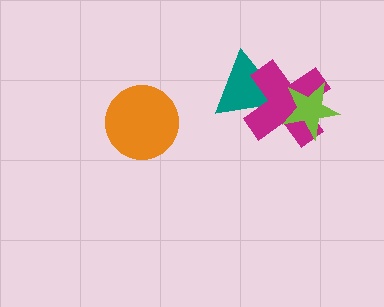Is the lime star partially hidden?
No, no other shape covers it.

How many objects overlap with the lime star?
1 object overlaps with the lime star.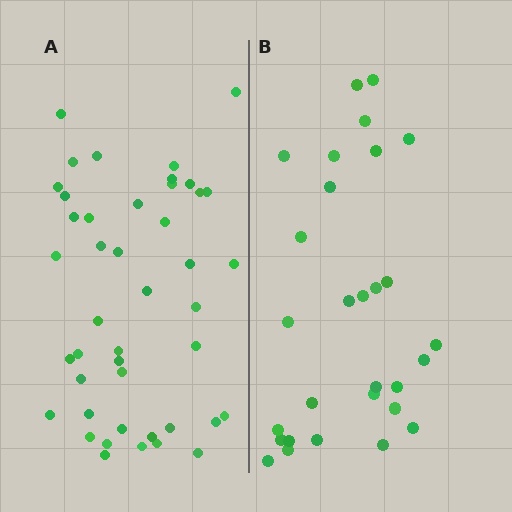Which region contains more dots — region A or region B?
Region A (the left region) has more dots.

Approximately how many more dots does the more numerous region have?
Region A has approximately 15 more dots than region B.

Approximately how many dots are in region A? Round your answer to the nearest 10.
About 40 dots. (The exact count is 44, which rounds to 40.)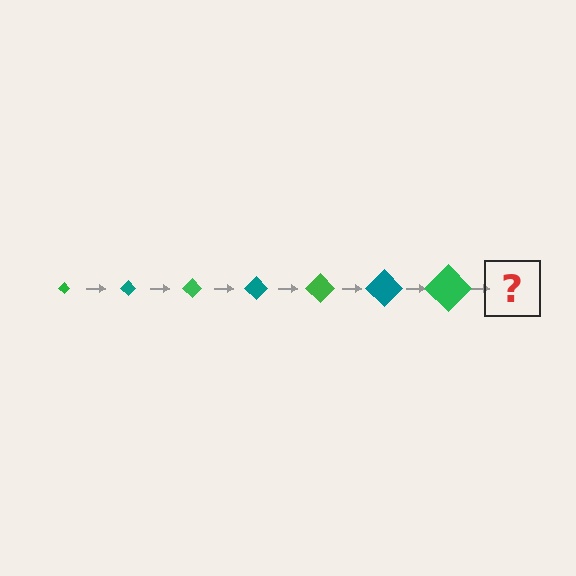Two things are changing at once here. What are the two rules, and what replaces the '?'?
The two rules are that the diamond grows larger each step and the color cycles through green and teal. The '?' should be a teal diamond, larger than the previous one.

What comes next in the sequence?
The next element should be a teal diamond, larger than the previous one.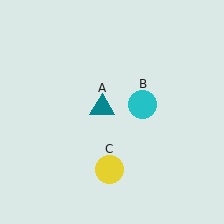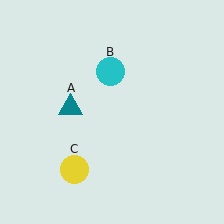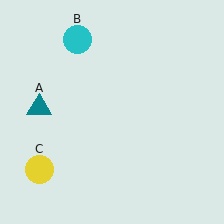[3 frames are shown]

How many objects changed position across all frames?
3 objects changed position: teal triangle (object A), cyan circle (object B), yellow circle (object C).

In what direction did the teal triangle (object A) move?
The teal triangle (object A) moved left.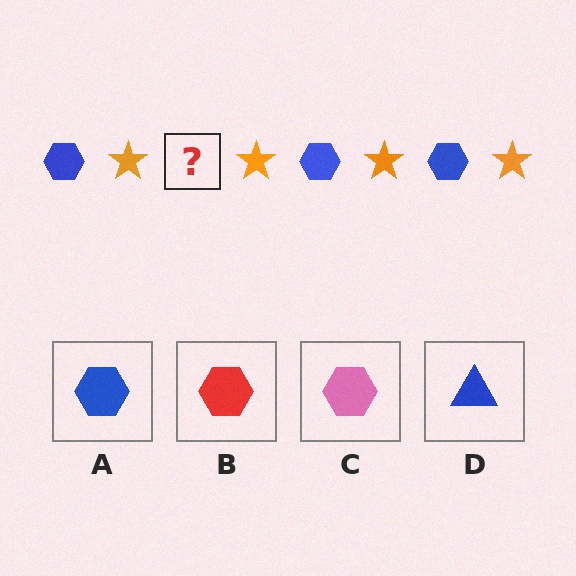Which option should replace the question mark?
Option A.